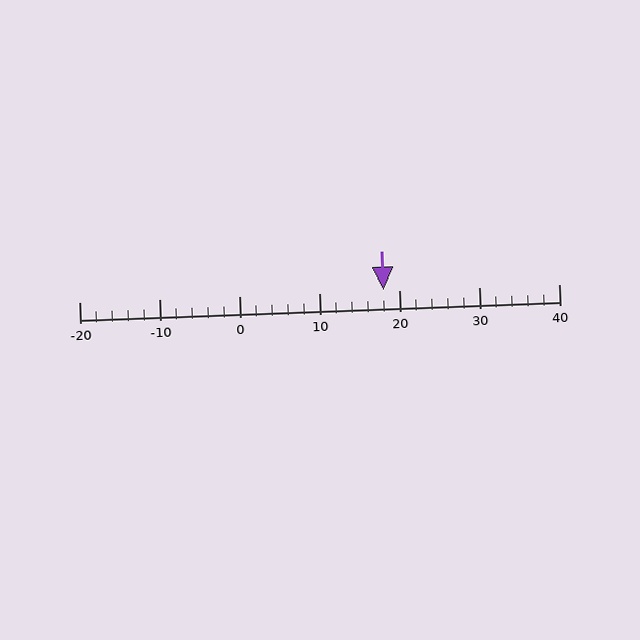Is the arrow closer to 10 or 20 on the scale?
The arrow is closer to 20.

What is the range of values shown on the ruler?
The ruler shows values from -20 to 40.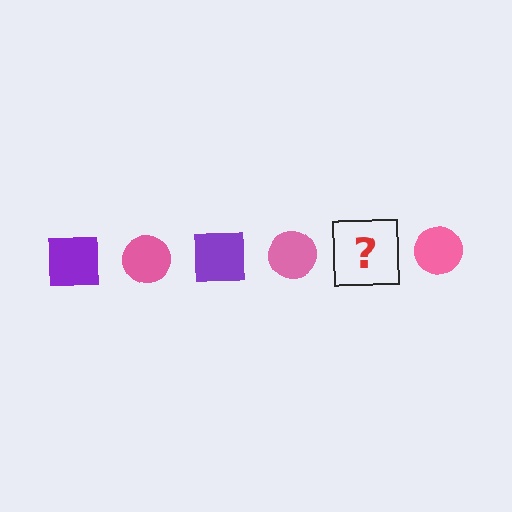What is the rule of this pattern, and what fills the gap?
The rule is that the pattern alternates between purple square and pink circle. The gap should be filled with a purple square.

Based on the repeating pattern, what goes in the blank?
The blank should be a purple square.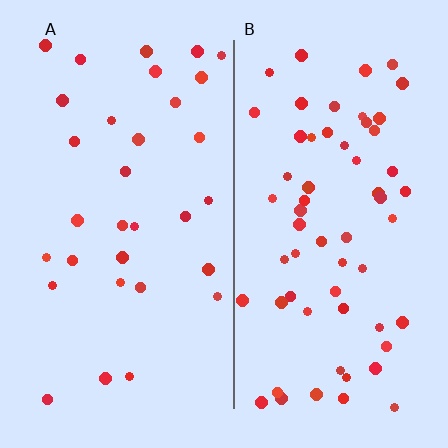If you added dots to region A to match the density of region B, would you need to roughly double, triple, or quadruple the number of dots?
Approximately double.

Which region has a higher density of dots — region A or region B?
B (the right).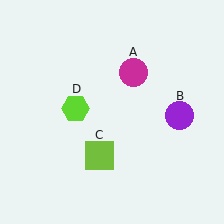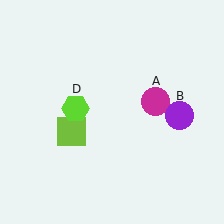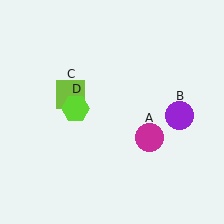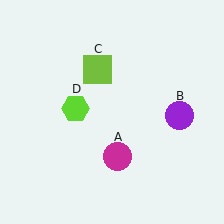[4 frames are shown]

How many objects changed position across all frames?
2 objects changed position: magenta circle (object A), lime square (object C).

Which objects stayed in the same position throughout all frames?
Purple circle (object B) and lime hexagon (object D) remained stationary.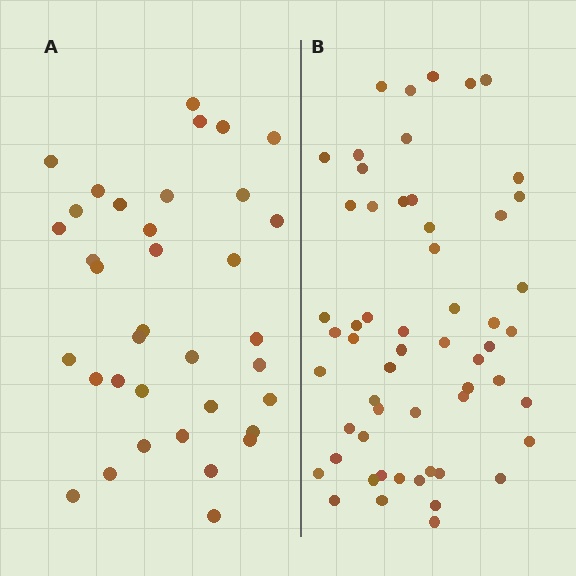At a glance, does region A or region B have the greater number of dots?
Region B (the right region) has more dots.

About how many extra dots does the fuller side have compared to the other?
Region B has approximately 20 more dots than region A.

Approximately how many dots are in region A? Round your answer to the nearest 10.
About 40 dots. (The exact count is 36, which rounds to 40.)